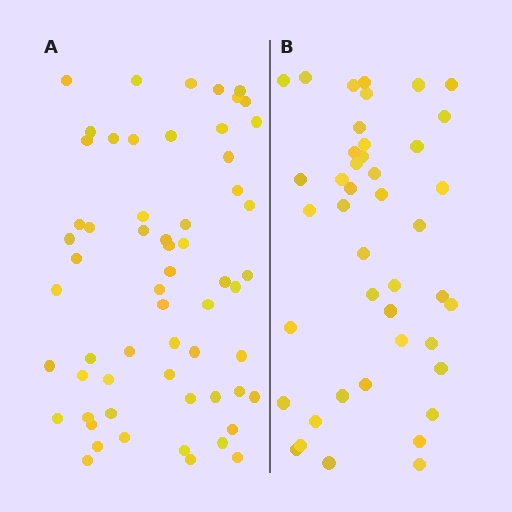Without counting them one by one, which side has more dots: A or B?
Region A (the left region) has more dots.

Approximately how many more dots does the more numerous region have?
Region A has approximately 15 more dots than region B.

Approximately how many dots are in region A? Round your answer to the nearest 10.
About 60 dots.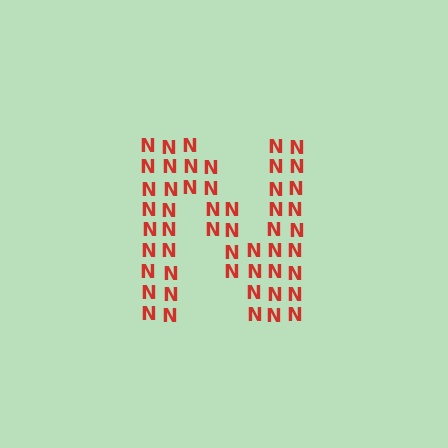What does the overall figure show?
The overall figure shows the letter N.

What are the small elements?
The small elements are letter N's.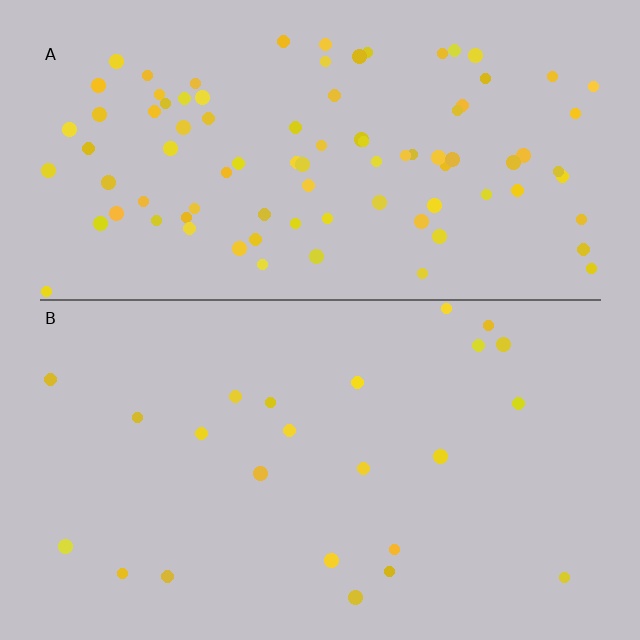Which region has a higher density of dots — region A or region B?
A (the top).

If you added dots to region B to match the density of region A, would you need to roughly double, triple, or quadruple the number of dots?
Approximately quadruple.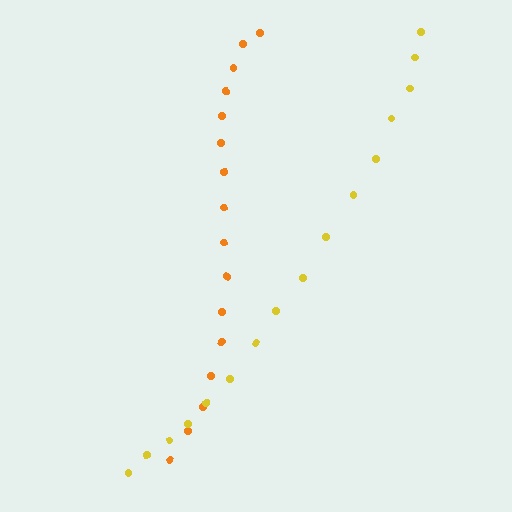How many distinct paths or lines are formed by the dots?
There are 2 distinct paths.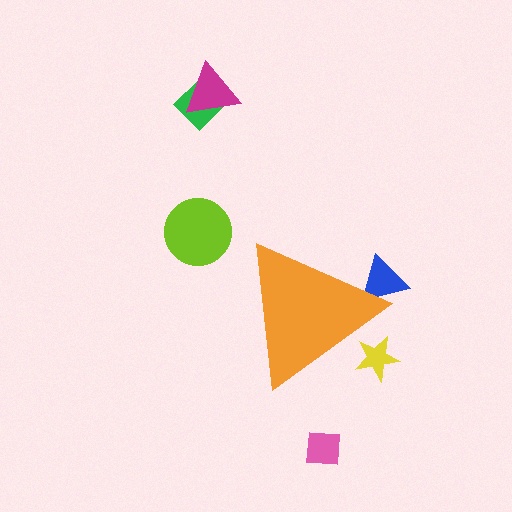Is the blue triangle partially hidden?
Yes, the blue triangle is partially hidden behind the orange triangle.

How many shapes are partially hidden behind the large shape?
2 shapes are partially hidden.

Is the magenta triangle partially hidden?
No, the magenta triangle is fully visible.